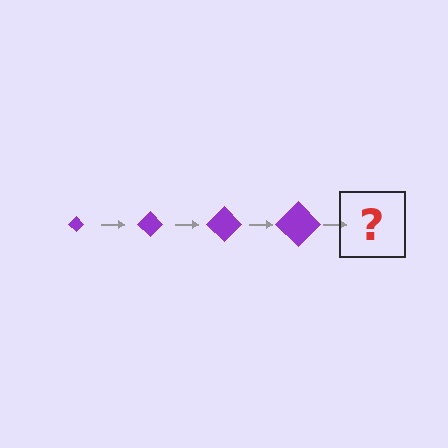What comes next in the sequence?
The next element should be a purple diamond, larger than the previous one.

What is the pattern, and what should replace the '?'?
The pattern is that the diamond gets progressively larger each step. The '?' should be a purple diamond, larger than the previous one.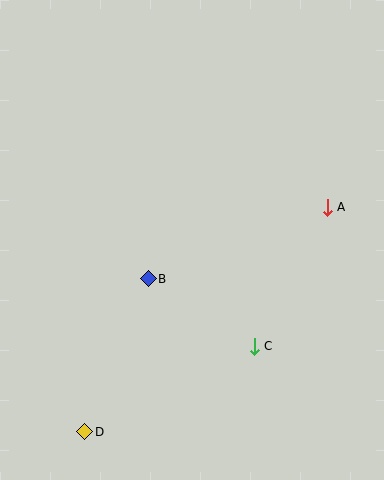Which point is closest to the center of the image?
Point B at (148, 279) is closest to the center.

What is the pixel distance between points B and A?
The distance between B and A is 193 pixels.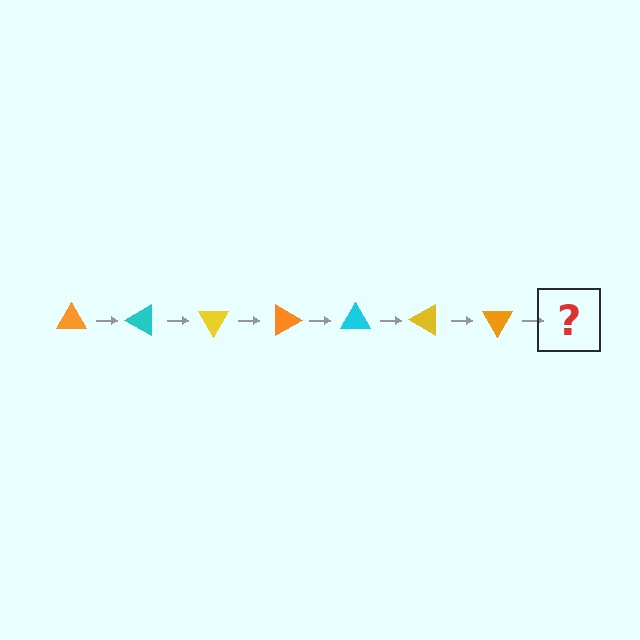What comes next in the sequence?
The next element should be a cyan triangle, rotated 210 degrees from the start.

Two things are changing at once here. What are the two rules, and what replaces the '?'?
The two rules are that it rotates 30 degrees each step and the color cycles through orange, cyan, and yellow. The '?' should be a cyan triangle, rotated 210 degrees from the start.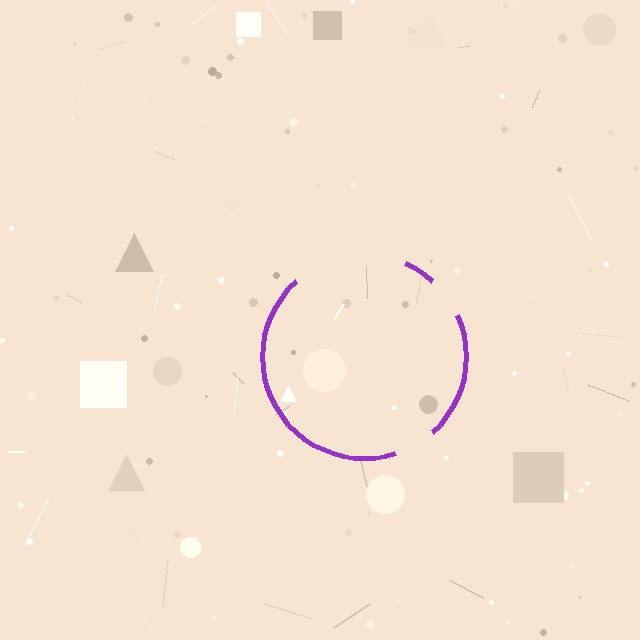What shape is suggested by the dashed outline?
The dashed outline suggests a circle.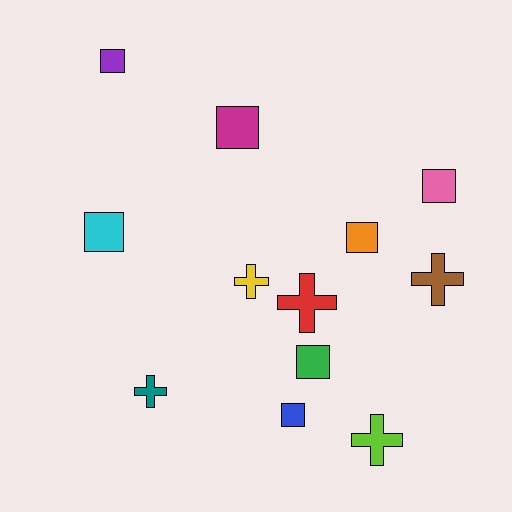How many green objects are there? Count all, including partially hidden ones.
There is 1 green object.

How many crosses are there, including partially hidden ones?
There are 5 crosses.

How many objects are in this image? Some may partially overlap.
There are 12 objects.